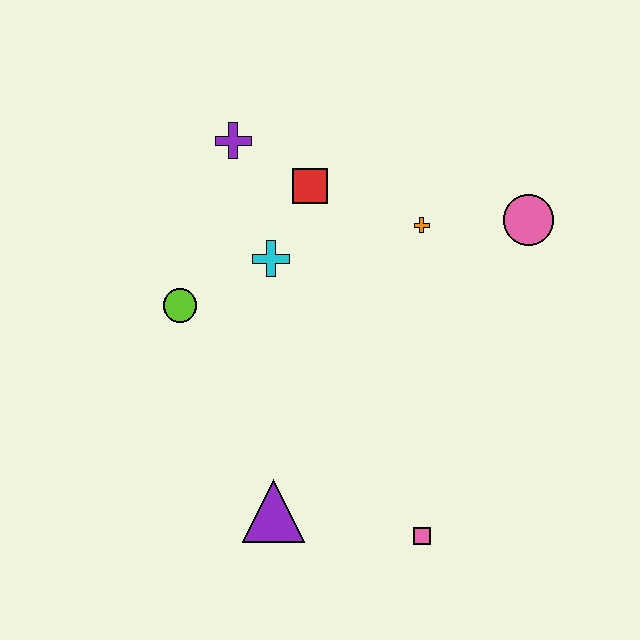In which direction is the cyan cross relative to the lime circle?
The cyan cross is to the right of the lime circle.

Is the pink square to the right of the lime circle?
Yes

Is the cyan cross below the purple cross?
Yes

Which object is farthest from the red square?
The pink square is farthest from the red square.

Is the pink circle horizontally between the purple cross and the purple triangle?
No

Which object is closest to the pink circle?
The orange cross is closest to the pink circle.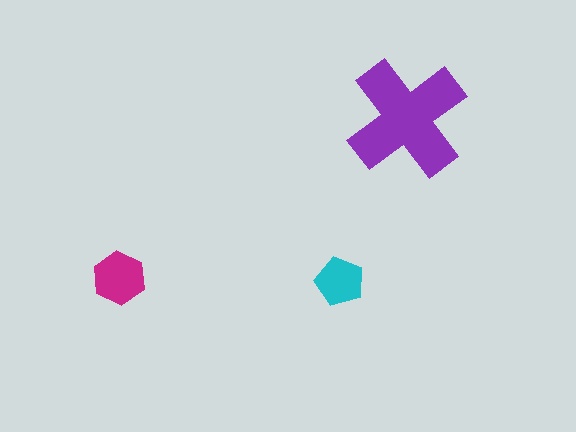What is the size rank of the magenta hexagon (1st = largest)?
2nd.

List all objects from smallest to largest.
The cyan pentagon, the magenta hexagon, the purple cross.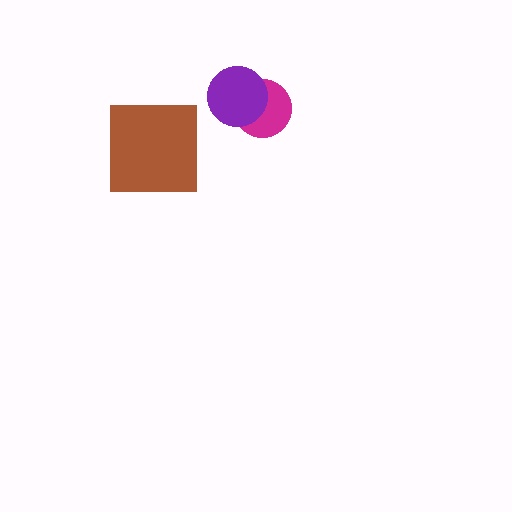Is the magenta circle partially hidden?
Yes, it is partially covered by another shape.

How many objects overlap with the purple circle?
1 object overlaps with the purple circle.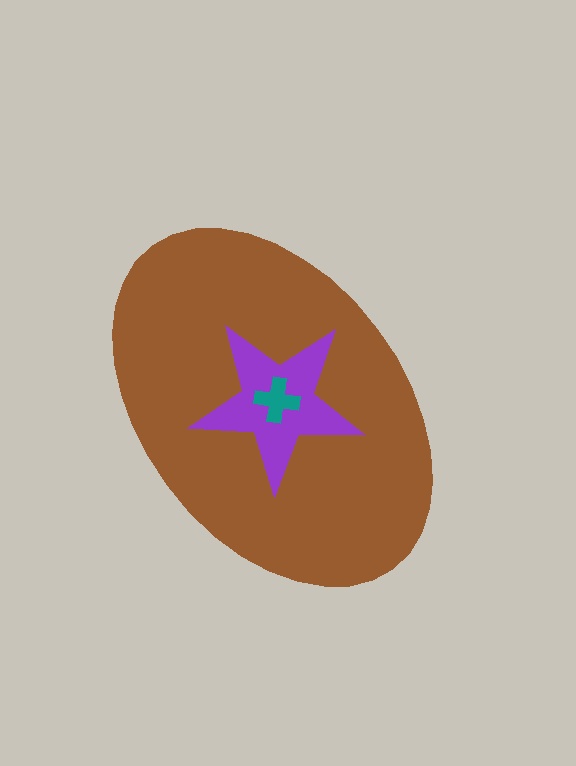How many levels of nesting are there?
3.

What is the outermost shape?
The brown ellipse.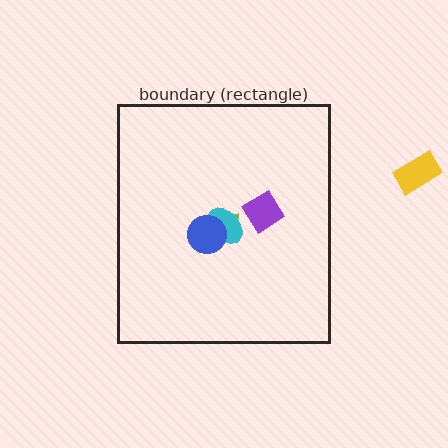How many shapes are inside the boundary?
4 inside, 1 outside.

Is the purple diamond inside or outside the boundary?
Inside.